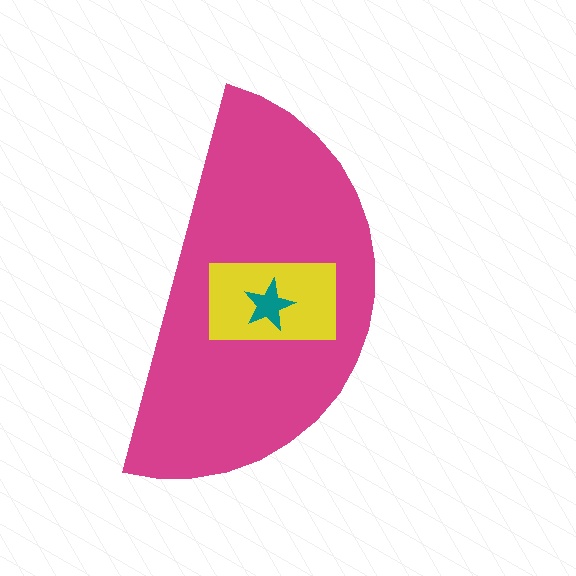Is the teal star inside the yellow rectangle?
Yes.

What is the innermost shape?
The teal star.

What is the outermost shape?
The magenta semicircle.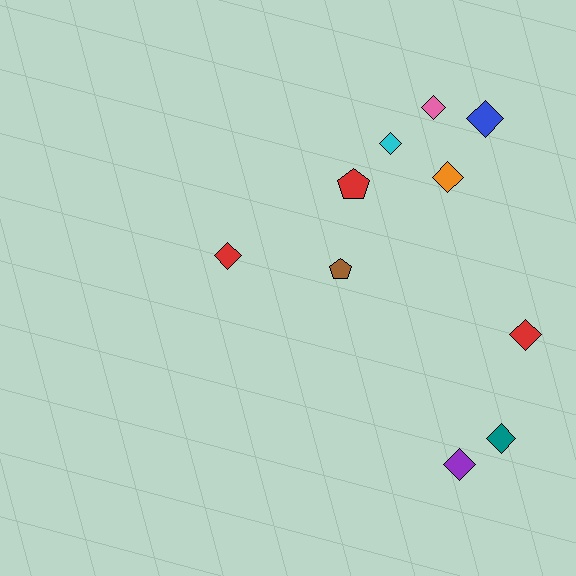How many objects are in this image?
There are 10 objects.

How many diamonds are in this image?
There are 8 diamonds.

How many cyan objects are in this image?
There is 1 cyan object.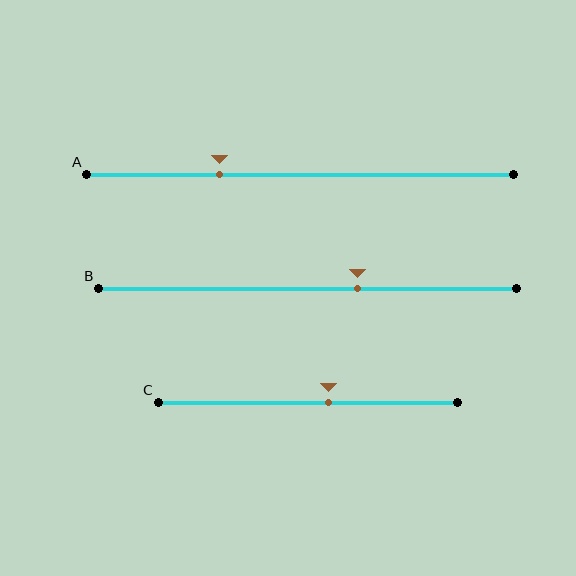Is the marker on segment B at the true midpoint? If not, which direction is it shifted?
No, the marker on segment B is shifted to the right by about 12% of the segment length.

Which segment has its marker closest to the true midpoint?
Segment C has its marker closest to the true midpoint.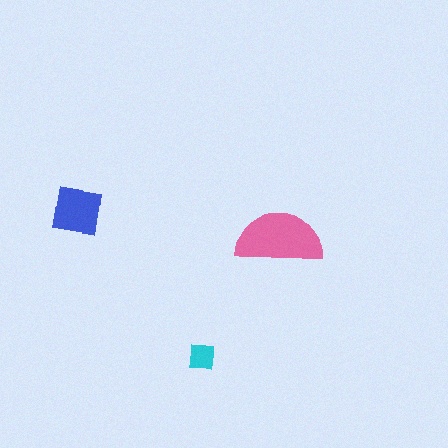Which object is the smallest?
The cyan square.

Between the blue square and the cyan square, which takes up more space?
The blue square.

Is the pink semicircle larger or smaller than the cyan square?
Larger.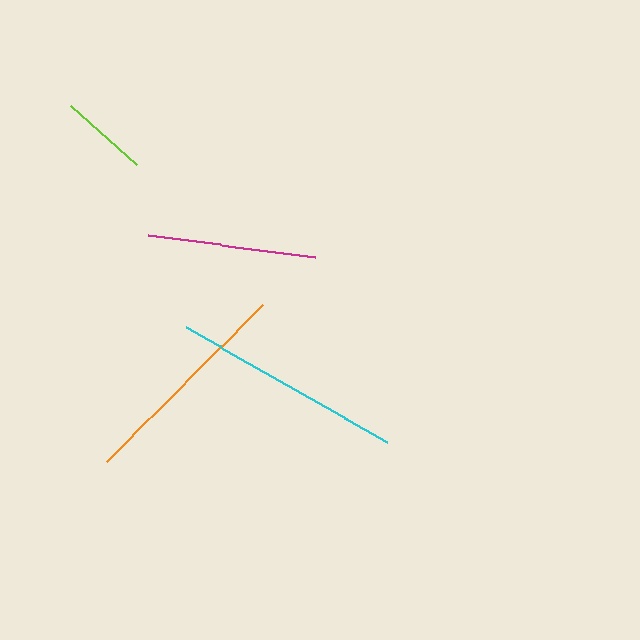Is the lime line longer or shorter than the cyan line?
The cyan line is longer than the lime line.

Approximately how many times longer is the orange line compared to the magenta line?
The orange line is approximately 1.3 times the length of the magenta line.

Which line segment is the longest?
The cyan line is the longest at approximately 232 pixels.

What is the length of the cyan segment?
The cyan segment is approximately 232 pixels long.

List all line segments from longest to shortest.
From longest to shortest: cyan, orange, magenta, lime.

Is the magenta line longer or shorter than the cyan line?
The cyan line is longer than the magenta line.